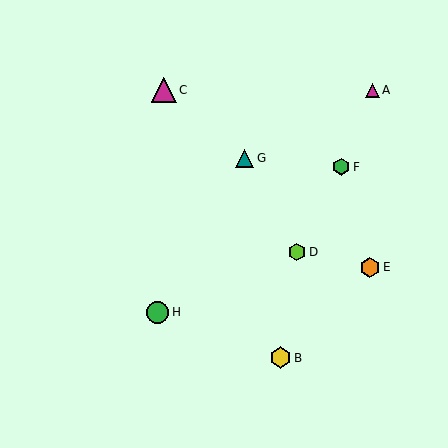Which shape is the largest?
The magenta triangle (labeled C) is the largest.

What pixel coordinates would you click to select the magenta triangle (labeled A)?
Click at (373, 90) to select the magenta triangle A.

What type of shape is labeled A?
Shape A is a magenta triangle.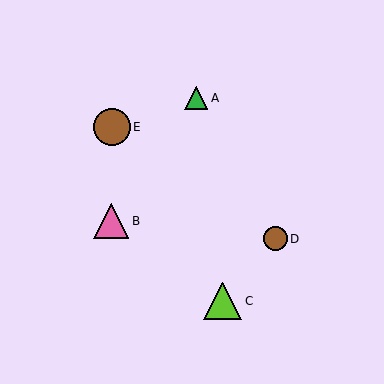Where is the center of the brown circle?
The center of the brown circle is at (112, 127).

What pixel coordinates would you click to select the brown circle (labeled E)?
Click at (112, 127) to select the brown circle E.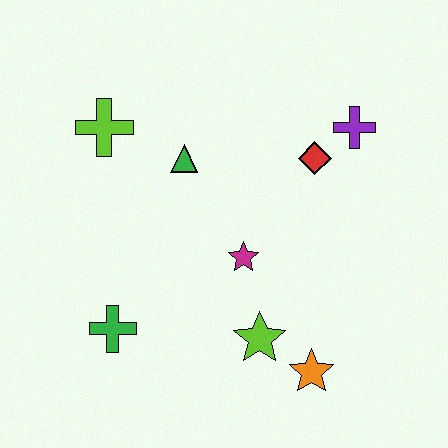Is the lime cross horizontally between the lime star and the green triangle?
No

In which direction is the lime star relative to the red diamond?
The lime star is below the red diamond.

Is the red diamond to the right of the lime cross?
Yes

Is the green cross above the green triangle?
No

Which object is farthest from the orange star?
The lime cross is farthest from the orange star.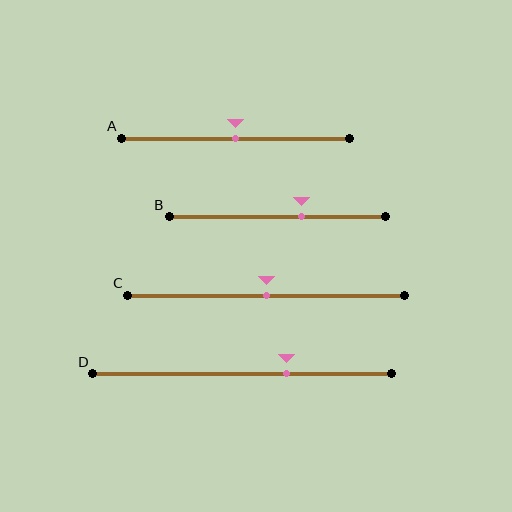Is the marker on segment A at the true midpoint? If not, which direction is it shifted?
Yes, the marker on segment A is at the true midpoint.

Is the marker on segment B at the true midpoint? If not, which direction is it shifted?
No, the marker on segment B is shifted to the right by about 11% of the segment length.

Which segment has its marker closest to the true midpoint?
Segment A has its marker closest to the true midpoint.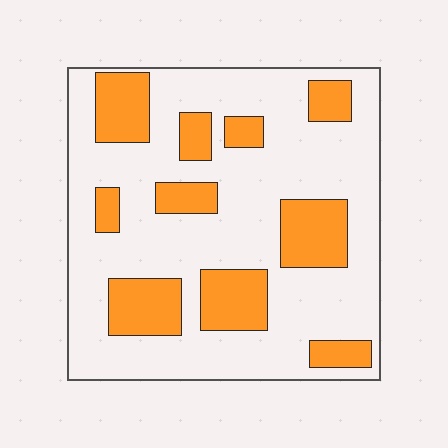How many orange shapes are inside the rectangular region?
10.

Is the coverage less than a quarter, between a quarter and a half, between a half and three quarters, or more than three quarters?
Between a quarter and a half.